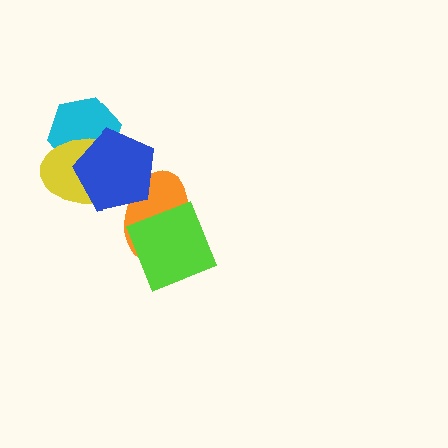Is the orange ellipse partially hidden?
Yes, it is partially covered by another shape.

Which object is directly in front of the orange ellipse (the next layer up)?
The lime diamond is directly in front of the orange ellipse.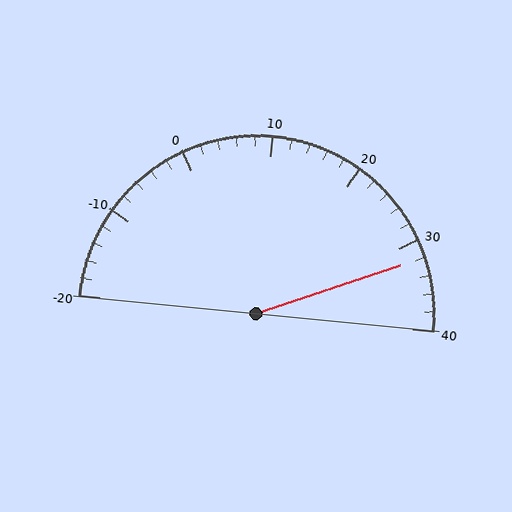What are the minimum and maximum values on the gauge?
The gauge ranges from -20 to 40.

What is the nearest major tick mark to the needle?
The nearest major tick mark is 30.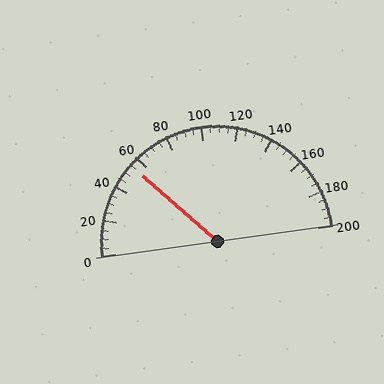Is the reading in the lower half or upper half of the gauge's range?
The reading is in the lower half of the range (0 to 200).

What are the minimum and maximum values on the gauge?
The gauge ranges from 0 to 200.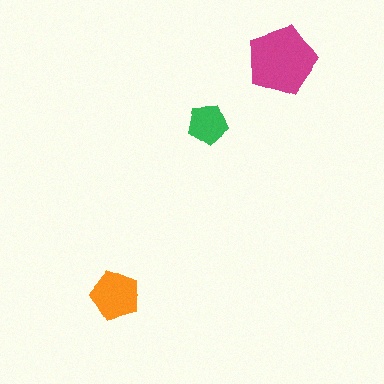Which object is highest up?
The magenta pentagon is topmost.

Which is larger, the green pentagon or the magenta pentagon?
The magenta one.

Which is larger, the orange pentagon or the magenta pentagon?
The magenta one.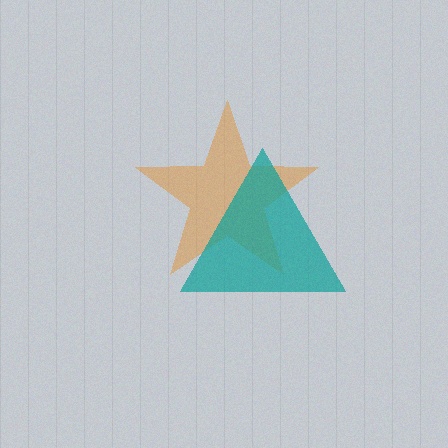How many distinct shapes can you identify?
There are 2 distinct shapes: an orange star, a teal triangle.